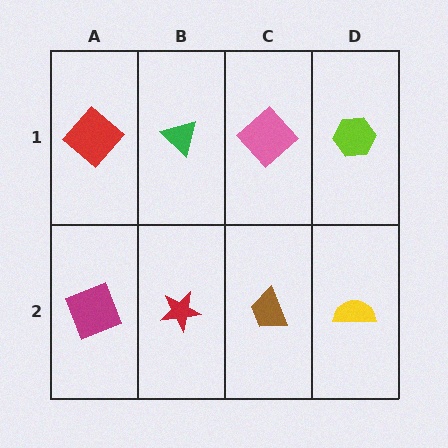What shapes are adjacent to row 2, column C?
A pink diamond (row 1, column C), a red star (row 2, column B), a yellow semicircle (row 2, column D).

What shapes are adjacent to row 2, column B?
A green triangle (row 1, column B), a magenta square (row 2, column A), a brown trapezoid (row 2, column C).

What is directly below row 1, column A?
A magenta square.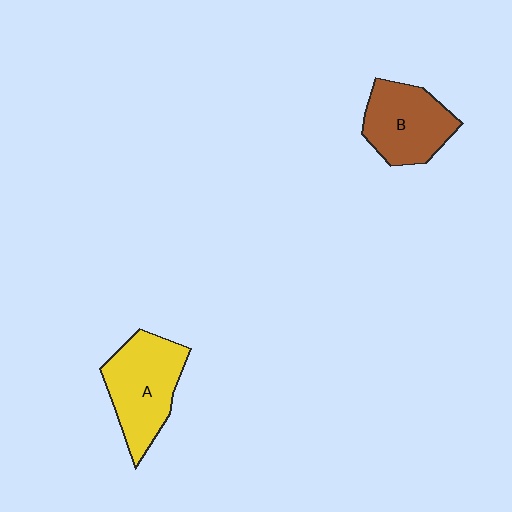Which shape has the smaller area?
Shape B (brown).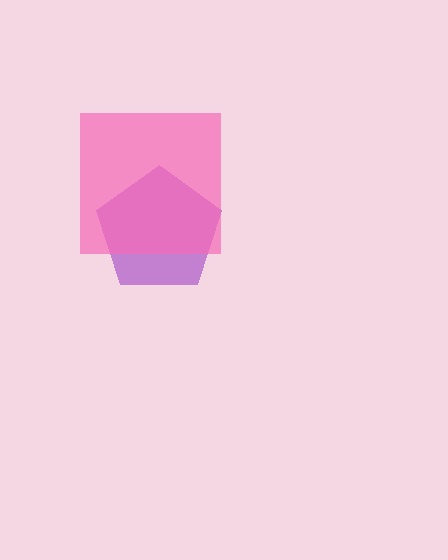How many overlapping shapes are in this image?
There are 2 overlapping shapes in the image.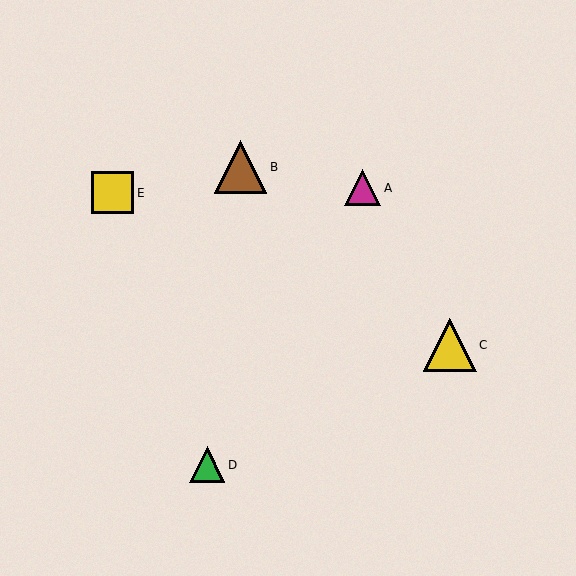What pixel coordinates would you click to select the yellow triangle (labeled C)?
Click at (450, 345) to select the yellow triangle C.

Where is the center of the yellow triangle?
The center of the yellow triangle is at (450, 345).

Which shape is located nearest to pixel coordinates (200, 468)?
The green triangle (labeled D) at (207, 465) is nearest to that location.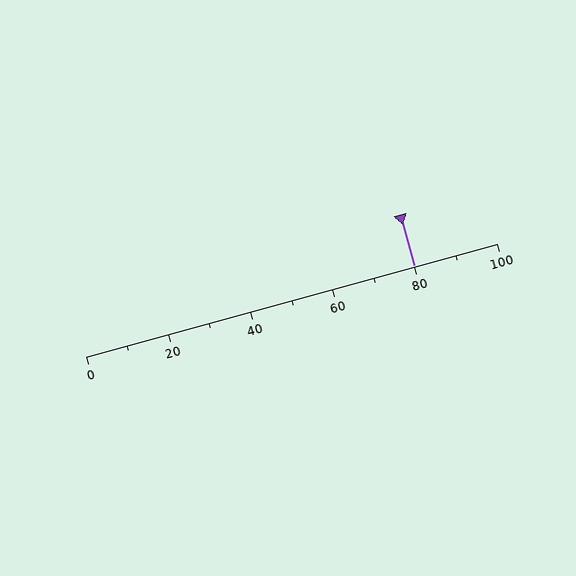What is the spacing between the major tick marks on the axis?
The major ticks are spaced 20 apart.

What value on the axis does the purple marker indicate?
The marker indicates approximately 80.